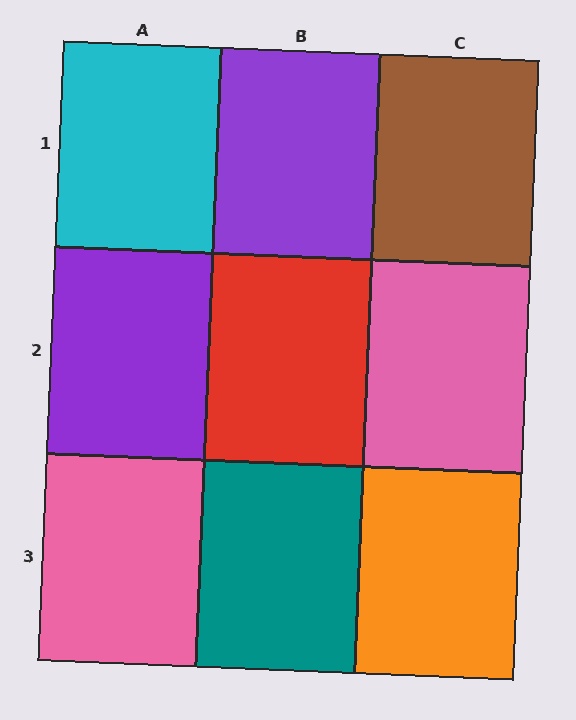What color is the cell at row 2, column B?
Red.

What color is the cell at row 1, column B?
Purple.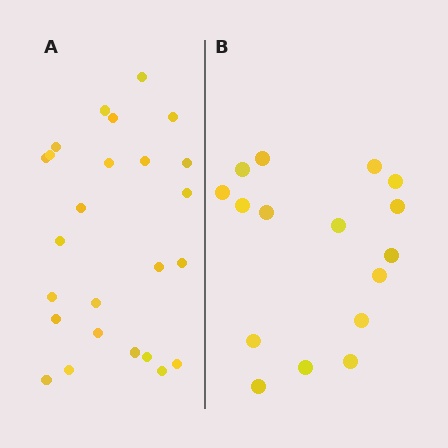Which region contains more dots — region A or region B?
Region A (the left region) has more dots.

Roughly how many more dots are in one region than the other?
Region A has roughly 8 or so more dots than region B.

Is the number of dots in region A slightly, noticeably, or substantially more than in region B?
Region A has substantially more. The ratio is roughly 1.6 to 1.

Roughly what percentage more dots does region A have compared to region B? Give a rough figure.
About 55% more.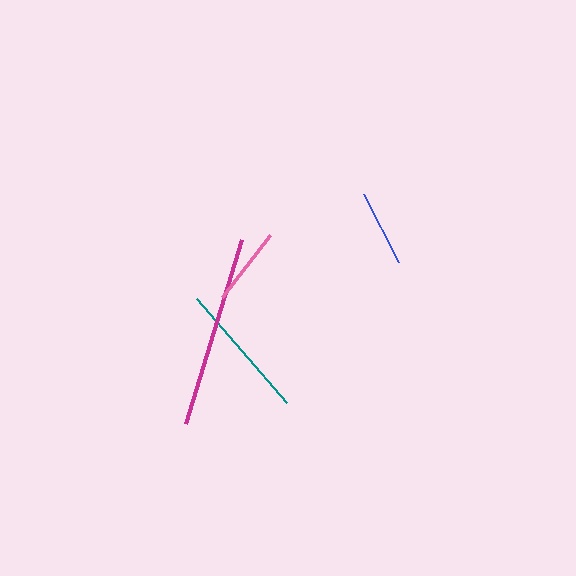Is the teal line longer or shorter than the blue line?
The teal line is longer than the blue line.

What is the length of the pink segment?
The pink segment is approximately 78 pixels long.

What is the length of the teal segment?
The teal segment is approximately 138 pixels long.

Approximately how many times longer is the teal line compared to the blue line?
The teal line is approximately 1.8 times the length of the blue line.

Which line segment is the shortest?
The blue line is the shortest at approximately 77 pixels.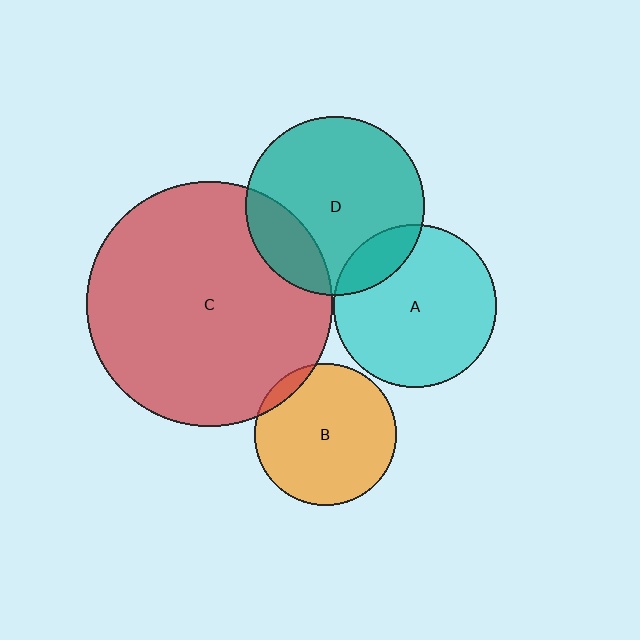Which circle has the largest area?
Circle C (red).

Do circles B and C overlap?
Yes.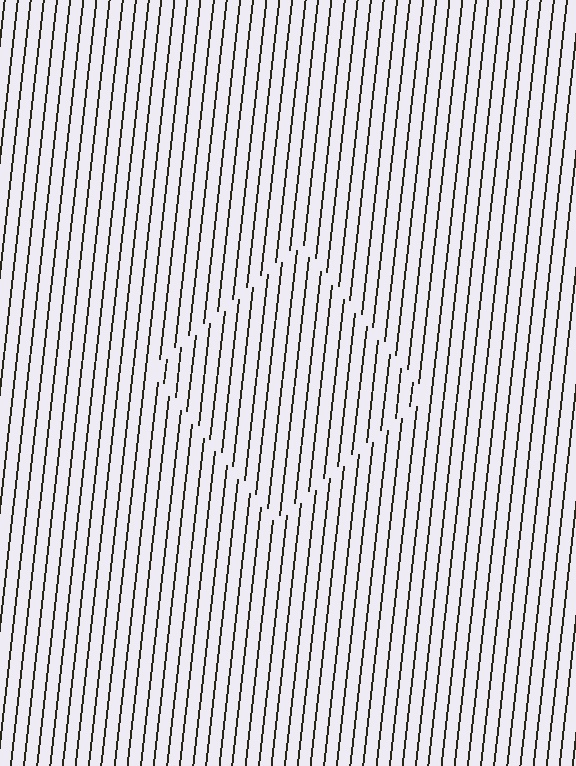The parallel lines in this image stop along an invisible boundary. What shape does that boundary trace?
An illusory square. The interior of the shape contains the same grating, shifted by half a period — the contour is defined by the phase discontinuity where line-ends from the inner and outer gratings abut.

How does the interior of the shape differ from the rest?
The interior of the shape contains the same grating, shifted by half a period — the contour is defined by the phase discontinuity where line-ends from the inner and outer gratings abut.